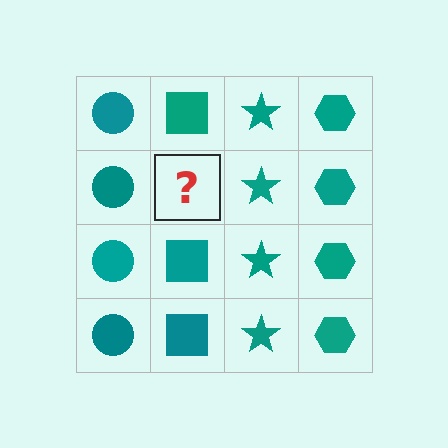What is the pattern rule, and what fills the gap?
The rule is that each column has a consistent shape. The gap should be filled with a teal square.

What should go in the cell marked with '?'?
The missing cell should contain a teal square.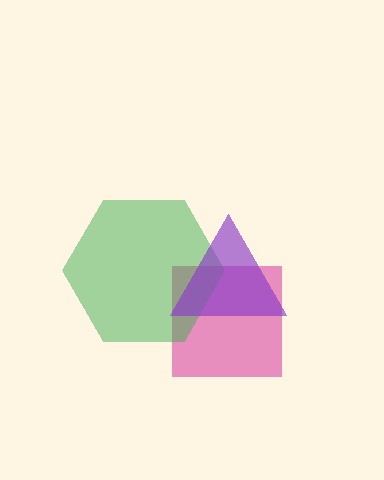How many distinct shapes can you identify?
There are 3 distinct shapes: a pink square, a green hexagon, a purple triangle.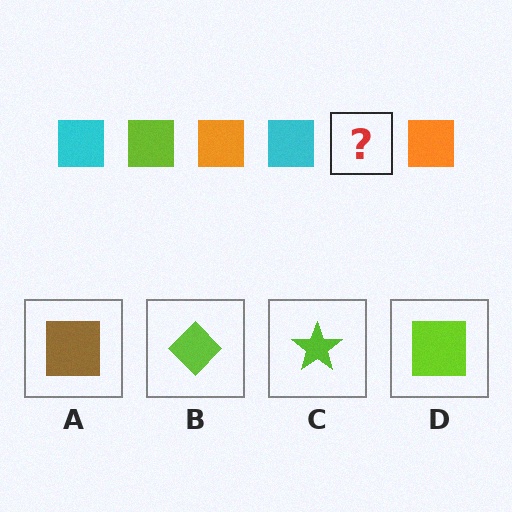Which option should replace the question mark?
Option D.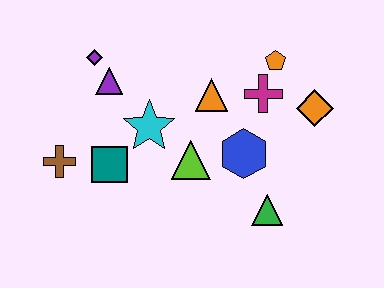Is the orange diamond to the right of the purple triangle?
Yes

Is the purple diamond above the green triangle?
Yes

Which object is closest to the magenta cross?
The orange pentagon is closest to the magenta cross.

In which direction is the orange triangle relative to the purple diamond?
The orange triangle is to the right of the purple diamond.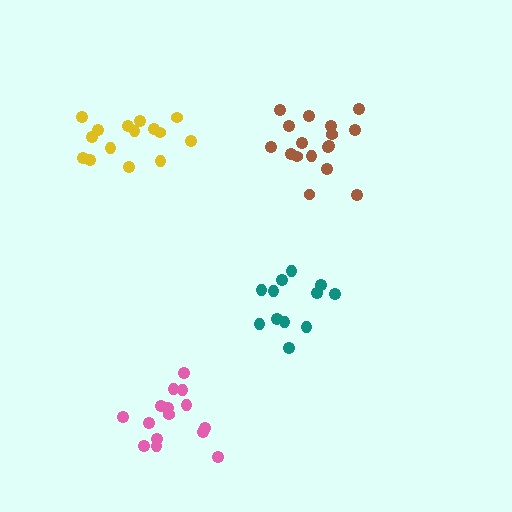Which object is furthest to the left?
The yellow cluster is leftmost.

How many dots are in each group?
Group 1: 12 dots, Group 2: 15 dots, Group 3: 15 dots, Group 4: 17 dots (59 total).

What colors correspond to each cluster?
The clusters are colored: teal, yellow, pink, brown.